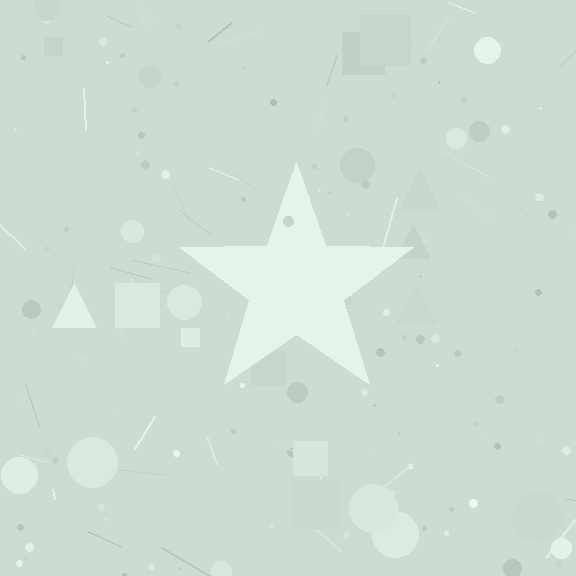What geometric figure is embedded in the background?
A star is embedded in the background.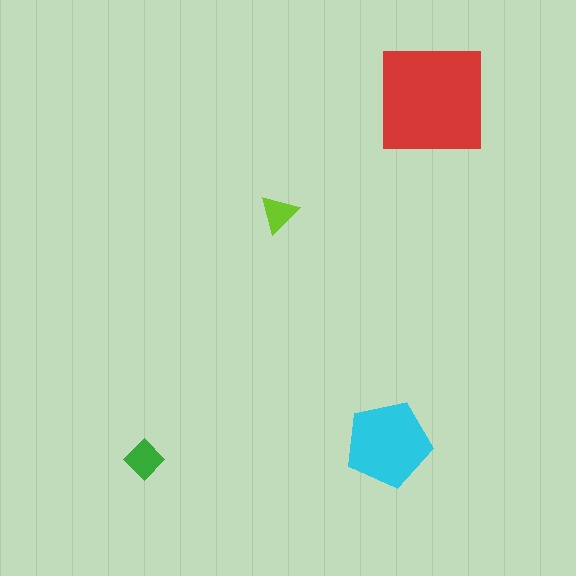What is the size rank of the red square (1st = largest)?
1st.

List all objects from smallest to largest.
The lime triangle, the green diamond, the cyan pentagon, the red square.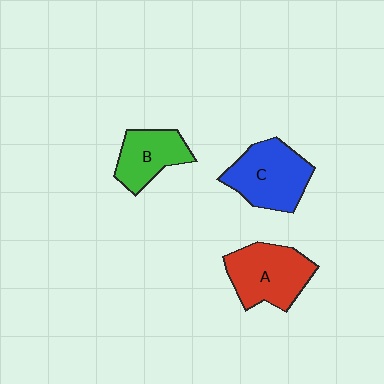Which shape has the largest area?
Shape C (blue).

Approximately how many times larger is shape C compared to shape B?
Approximately 1.4 times.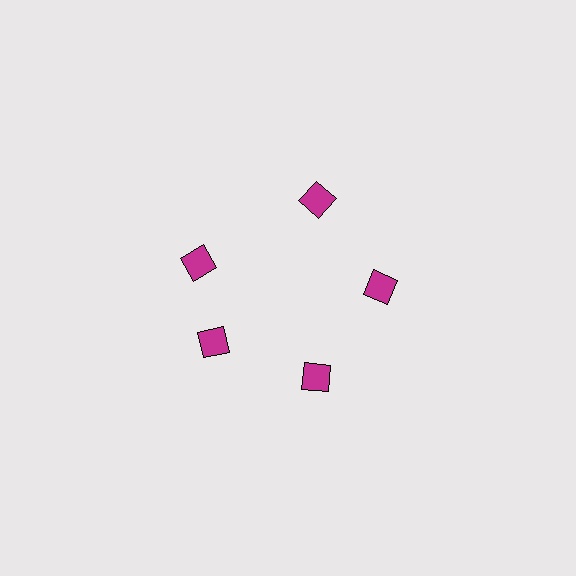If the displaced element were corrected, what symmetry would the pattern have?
It would have 5-fold rotational symmetry — the pattern would map onto itself every 72 degrees.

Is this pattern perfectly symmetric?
No. The 5 magenta squares are arranged in a ring, but one element near the 10 o'clock position is rotated out of alignment along the ring, breaking the 5-fold rotational symmetry.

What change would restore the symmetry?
The symmetry would be restored by rotating it back into even spacing with its neighbors so that all 5 squares sit at equal angles and equal distance from the center.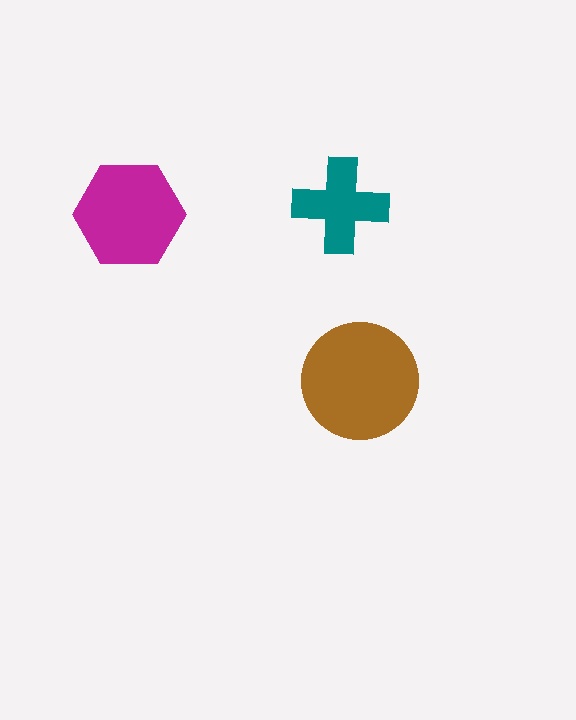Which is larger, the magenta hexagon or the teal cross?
The magenta hexagon.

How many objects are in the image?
There are 3 objects in the image.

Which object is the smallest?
The teal cross.